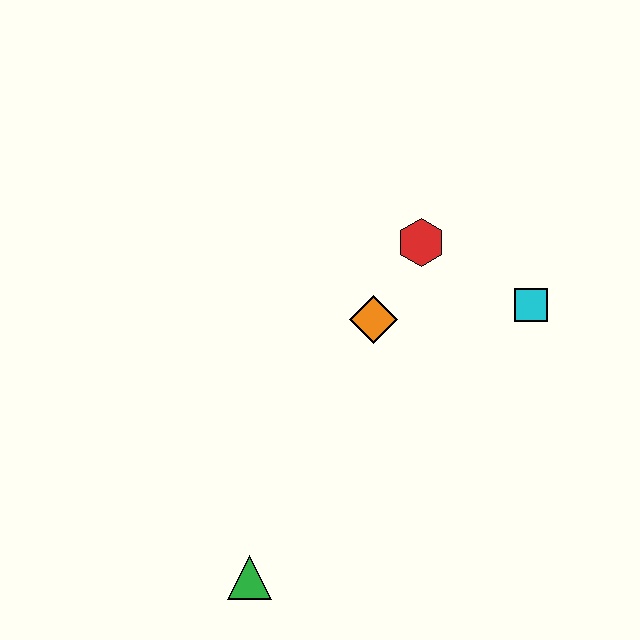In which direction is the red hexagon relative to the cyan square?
The red hexagon is to the left of the cyan square.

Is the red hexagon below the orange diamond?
No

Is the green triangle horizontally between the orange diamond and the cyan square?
No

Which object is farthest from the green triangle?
The cyan square is farthest from the green triangle.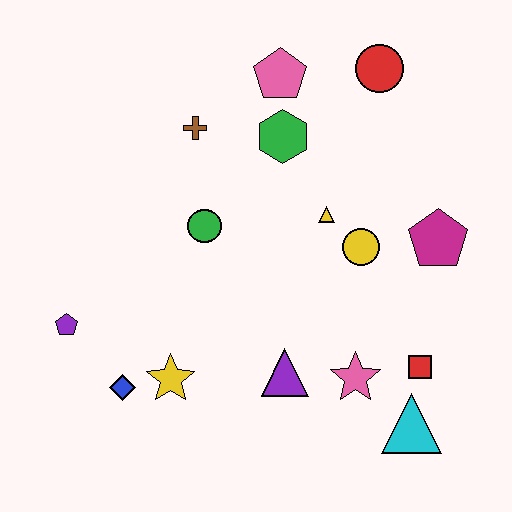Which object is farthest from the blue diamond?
The red circle is farthest from the blue diamond.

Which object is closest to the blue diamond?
The yellow star is closest to the blue diamond.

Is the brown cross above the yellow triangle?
Yes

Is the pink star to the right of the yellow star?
Yes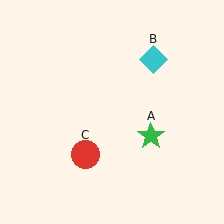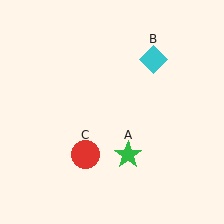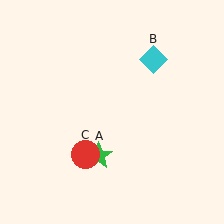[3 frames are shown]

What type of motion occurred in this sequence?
The green star (object A) rotated clockwise around the center of the scene.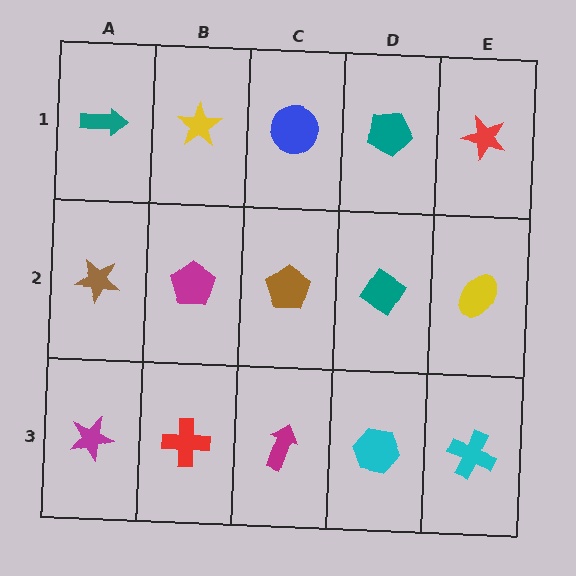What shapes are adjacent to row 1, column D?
A teal diamond (row 2, column D), a blue circle (row 1, column C), a red star (row 1, column E).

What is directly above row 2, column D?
A teal pentagon.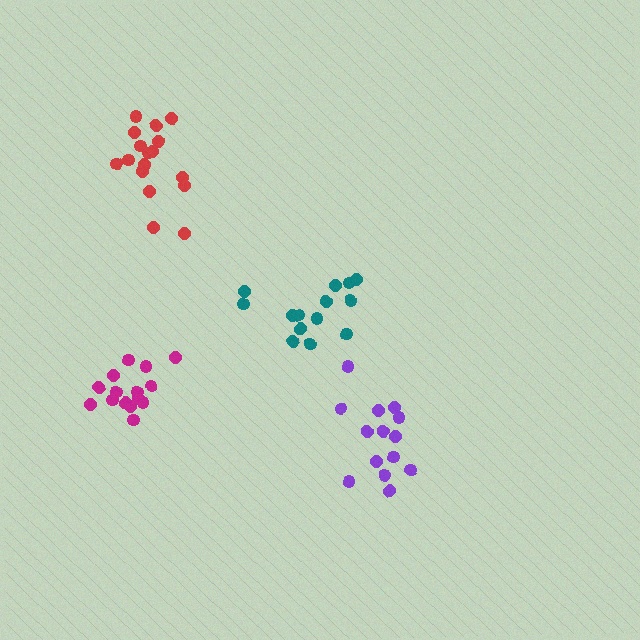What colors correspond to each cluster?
The clusters are colored: red, purple, magenta, teal.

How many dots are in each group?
Group 1: 17 dots, Group 2: 14 dots, Group 3: 15 dots, Group 4: 14 dots (60 total).